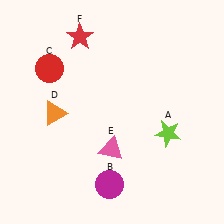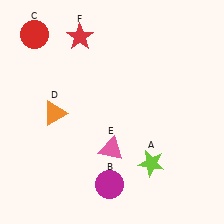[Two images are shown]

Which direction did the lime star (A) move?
The lime star (A) moved down.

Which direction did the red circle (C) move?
The red circle (C) moved up.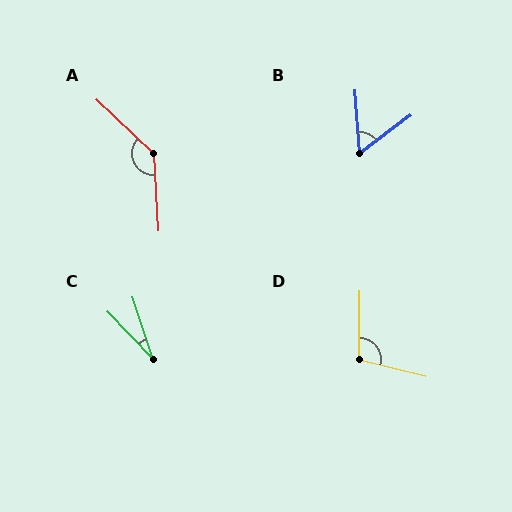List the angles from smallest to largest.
C (25°), B (58°), D (103°), A (137°).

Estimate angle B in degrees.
Approximately 58 degrees.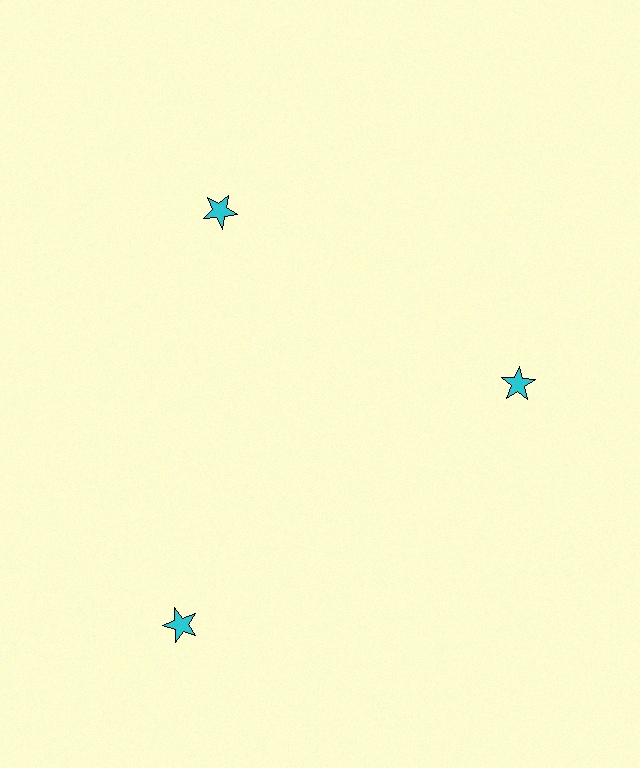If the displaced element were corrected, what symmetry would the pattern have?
It would have 3-fold rotational symmetry — the pattern would map onto itself every 120 degrees.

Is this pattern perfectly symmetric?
No. The 3 cyan stars are arranged in a ring, but one element near the 7 o'clock position is pushed outward from the center, breaking the 3-fold rotational symmetry.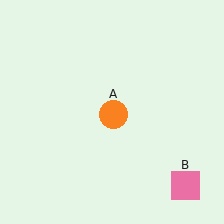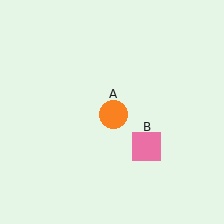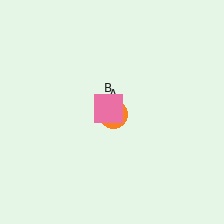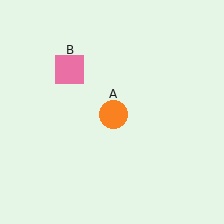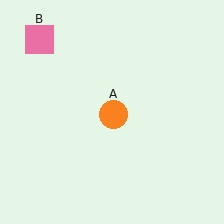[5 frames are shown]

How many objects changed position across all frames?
1 object changed position: pink square (object B).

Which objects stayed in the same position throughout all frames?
Orange circle (object A) remained stationary.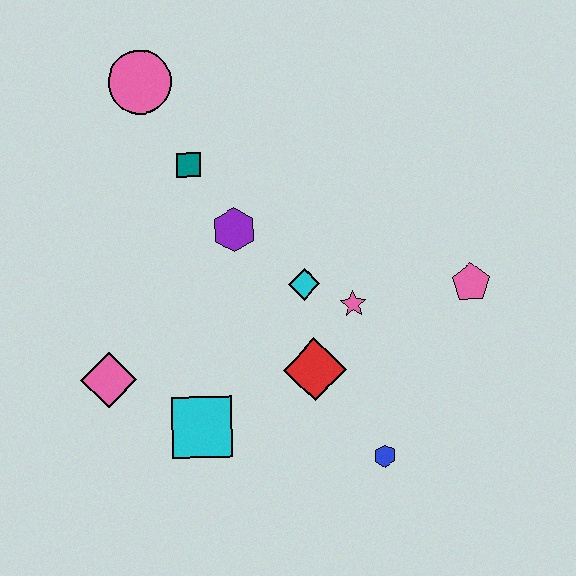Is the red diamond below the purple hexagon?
Yes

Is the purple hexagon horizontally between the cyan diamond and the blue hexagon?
No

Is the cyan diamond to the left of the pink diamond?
No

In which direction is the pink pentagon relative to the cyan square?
The pink pentagon is to the right of the cyan square.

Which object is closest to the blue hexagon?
The red diamond is closest to the blue hexagon.